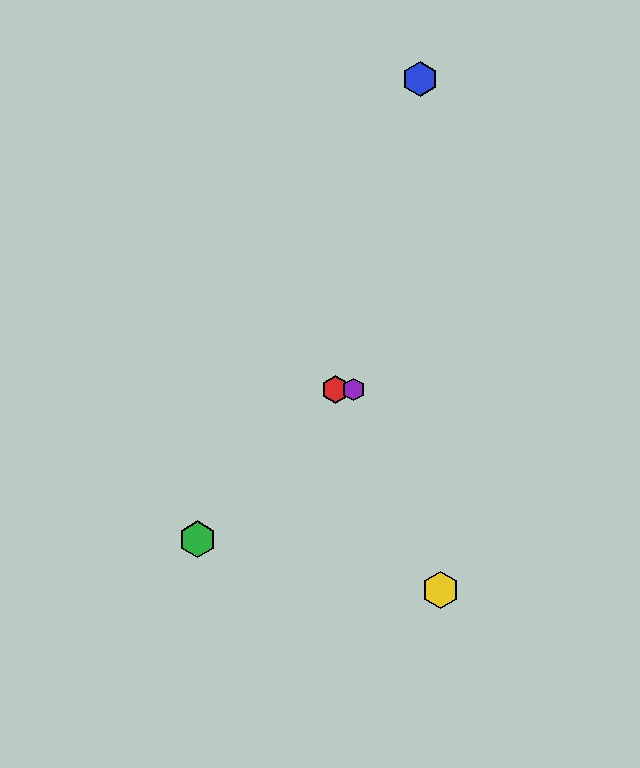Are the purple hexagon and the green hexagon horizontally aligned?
No, the purple hexagon is at y≈390 and the green hexagon is at y≈539.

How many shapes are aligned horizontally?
2 shapes (the red hexagon, the purple hexagon) are aligned horizontally.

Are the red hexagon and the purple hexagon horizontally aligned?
Yes, both are at y≈390.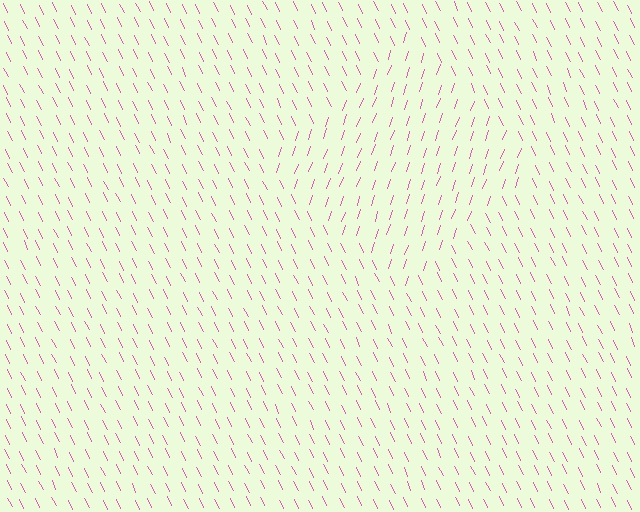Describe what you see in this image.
The image is filled with small pink line segments. A diamond region in the image has lines oriented differently from the surrounding lines, creating a visible texture boundary.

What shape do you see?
I see a diamond.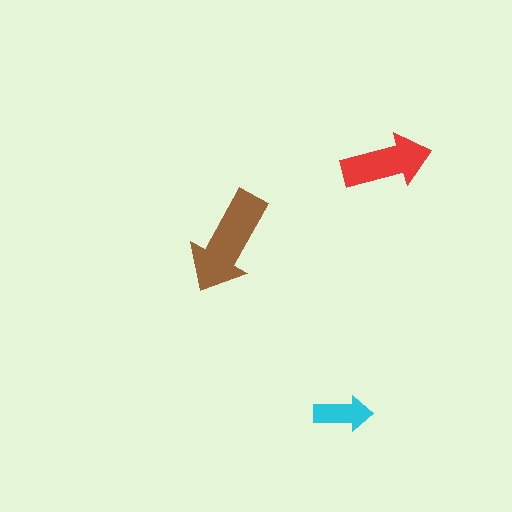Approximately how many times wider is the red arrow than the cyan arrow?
About 1.5 times wider.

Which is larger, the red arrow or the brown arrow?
The brown one.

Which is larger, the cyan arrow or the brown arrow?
The brown one.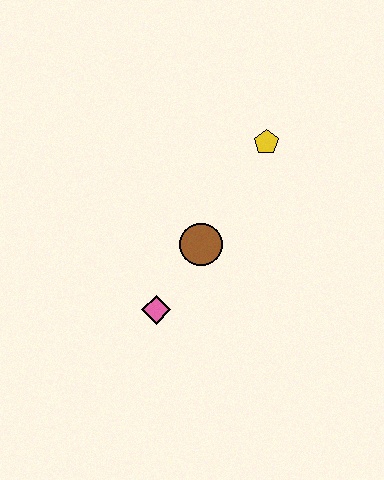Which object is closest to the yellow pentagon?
The brown circle is closest to the yellow pentagon.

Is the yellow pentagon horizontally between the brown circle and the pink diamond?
No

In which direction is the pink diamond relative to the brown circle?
The pink diamond is below the brown circle.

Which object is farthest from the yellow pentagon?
The pink diamond is farthest from the yellow pentagon.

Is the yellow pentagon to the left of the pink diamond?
No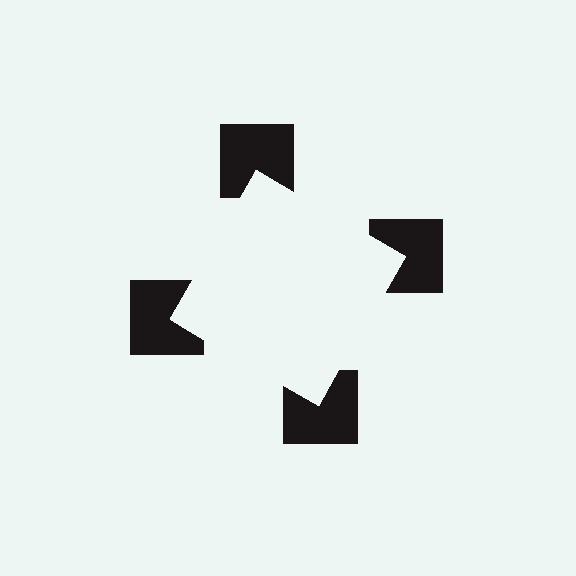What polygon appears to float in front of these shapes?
An illusory square — its edges are inferred from the aligned wedge cuts in the notched squares, not physically drawn.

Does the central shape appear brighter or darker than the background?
It typically appears slightly brighter than the background, even though no actual brightness change is drawn.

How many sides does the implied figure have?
4 sides.